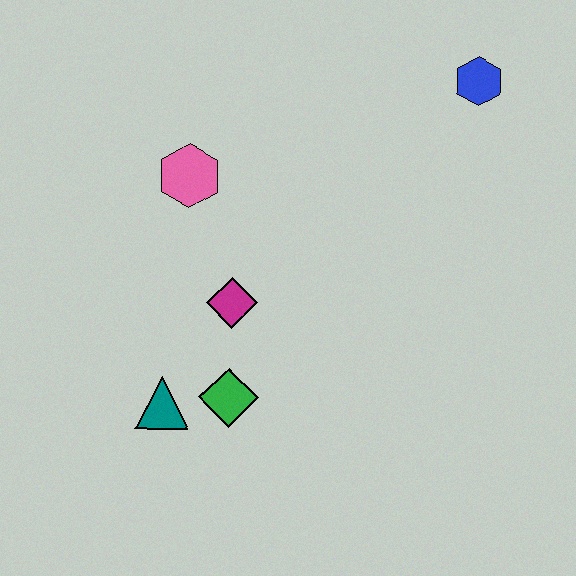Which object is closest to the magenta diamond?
The green diamond is closest to the magenta diamond.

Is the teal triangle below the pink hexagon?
Yes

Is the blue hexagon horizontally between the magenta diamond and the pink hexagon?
No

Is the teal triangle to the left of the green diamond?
Yes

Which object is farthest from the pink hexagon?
The blue hexagon is farthest from the pink hexagon.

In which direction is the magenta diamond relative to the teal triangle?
The magenta diamond is above the teal triangle.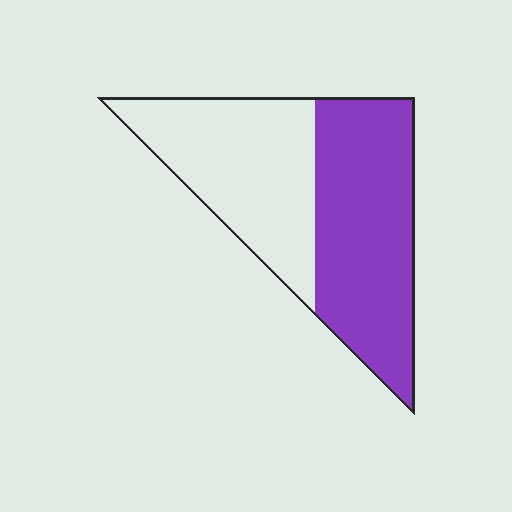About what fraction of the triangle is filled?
About one half (1/2).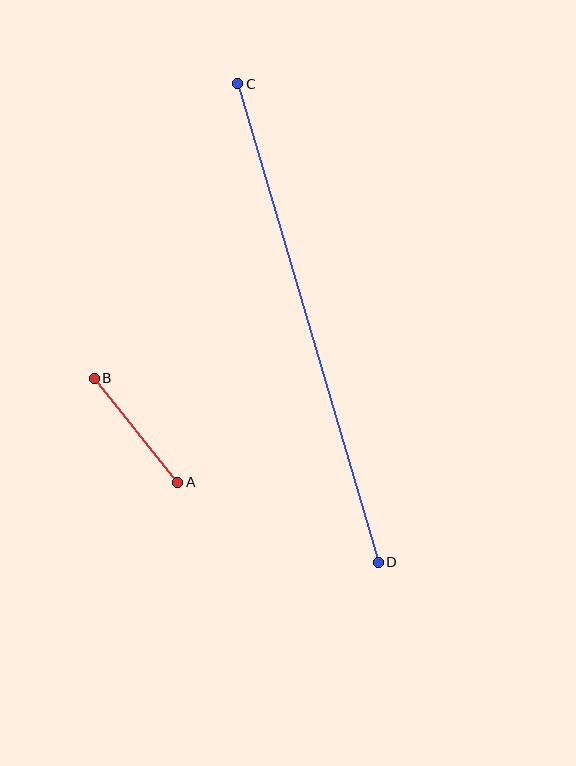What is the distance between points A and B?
The distance is approximately 133 pixels.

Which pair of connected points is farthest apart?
Points C and D are farthest apart.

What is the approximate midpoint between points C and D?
The midpoint is at approximately (308, 323) pixels.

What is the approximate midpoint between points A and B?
The midpoint is at approximately (136, 430) pixels.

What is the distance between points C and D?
The distance is approximately 499 pixels.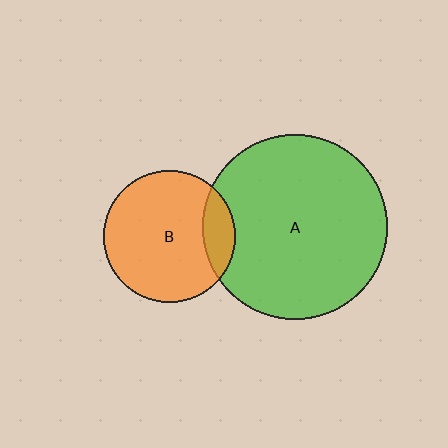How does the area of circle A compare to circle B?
Approximately 2.0 times.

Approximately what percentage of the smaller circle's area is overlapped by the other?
Approximately 15%.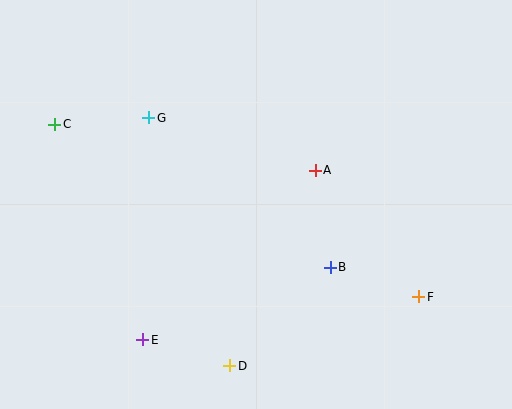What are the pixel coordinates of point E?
Point E is at (143, 340).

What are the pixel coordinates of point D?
Point D is at (230, 366).